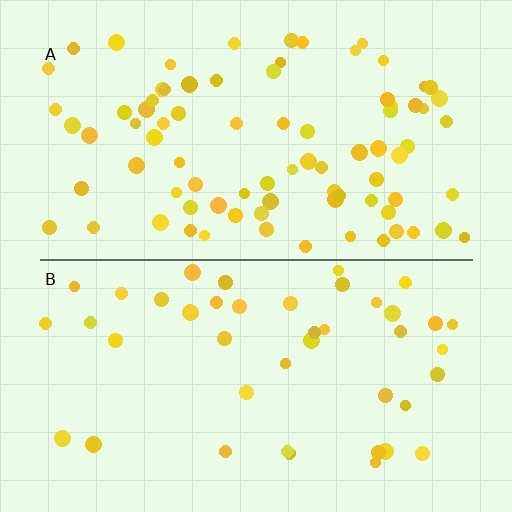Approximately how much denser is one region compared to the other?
Approximately 1.9× — region A over region B.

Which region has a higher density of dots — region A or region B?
A (the top).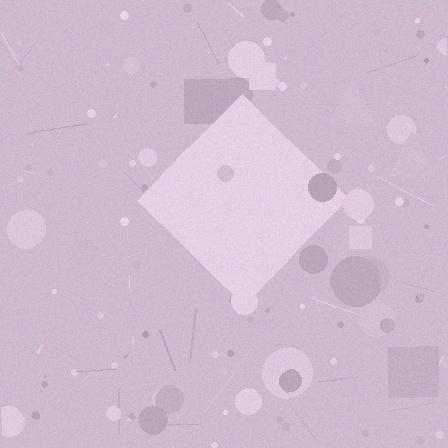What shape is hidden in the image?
A diamond is hidden in the image.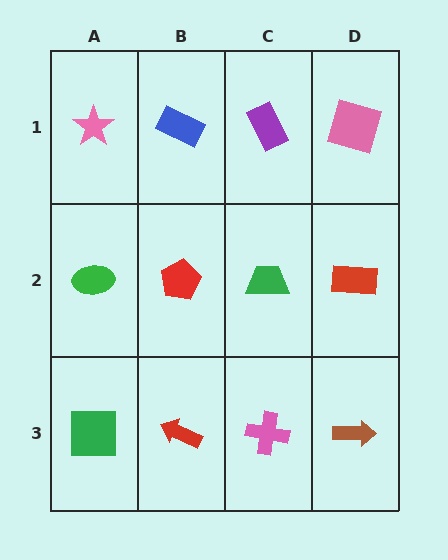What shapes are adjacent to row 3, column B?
A red pentagon (row 2, column B), a green square (row 3, column A), a pink cross (row 3, column C).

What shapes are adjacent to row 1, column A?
A green ellipse (row 2, column A), a blue rectangle (row 1, column B).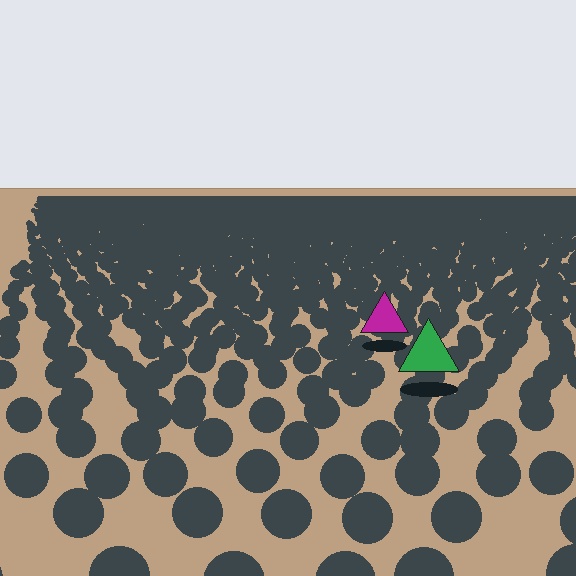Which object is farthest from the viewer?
The magenta triangle is farthest from the viewer. It appears smaller and the ground texture around it is denser.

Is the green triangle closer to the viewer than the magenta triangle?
Yes. The green triangle is closer — you can tell from the texture gradient: the ground texture is coarser near it.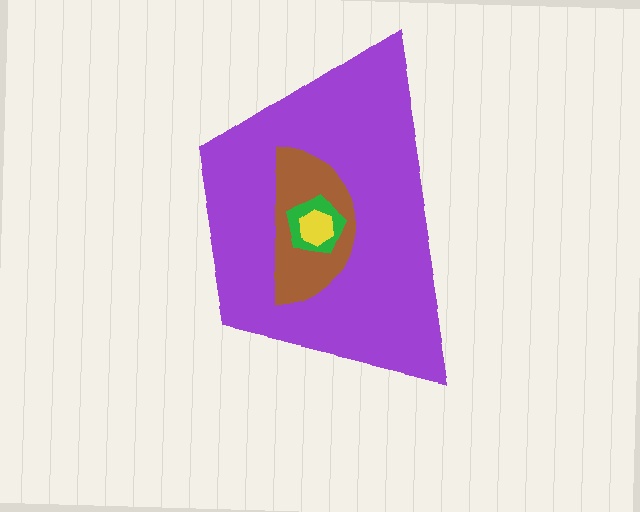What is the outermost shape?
The purple trapezoid.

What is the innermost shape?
The yellow hexagon.